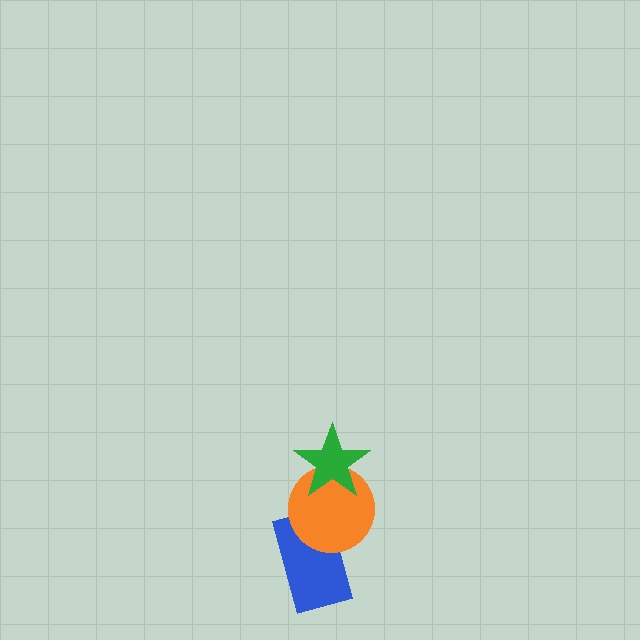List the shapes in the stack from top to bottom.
From top to bottom: the green star, the orange circle, the blue rectangle.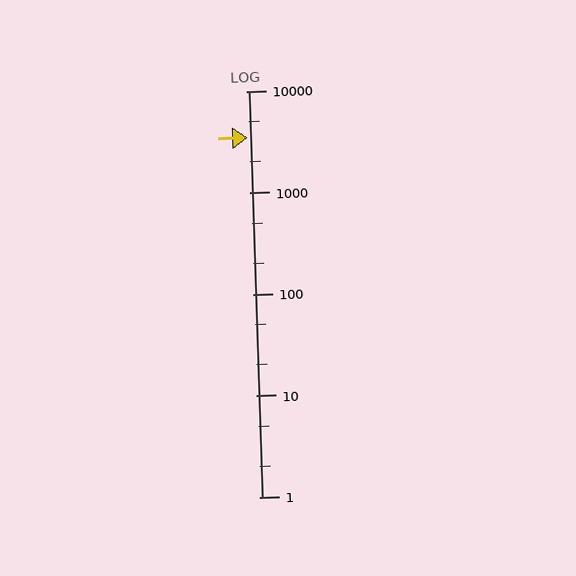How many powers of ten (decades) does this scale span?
The scale spans 4 decades, from 1 to 10000.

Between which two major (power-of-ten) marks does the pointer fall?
The pointer is between 1000 and 10000.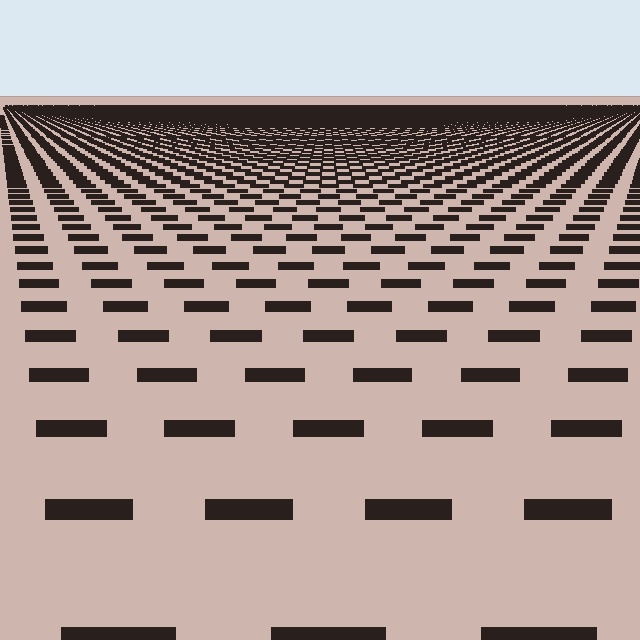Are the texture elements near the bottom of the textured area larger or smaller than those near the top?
Larger. Near the bottom, elements are closer to the viewer and appear at a bigger on-screen size.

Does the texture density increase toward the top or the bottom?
Density increases toward the top.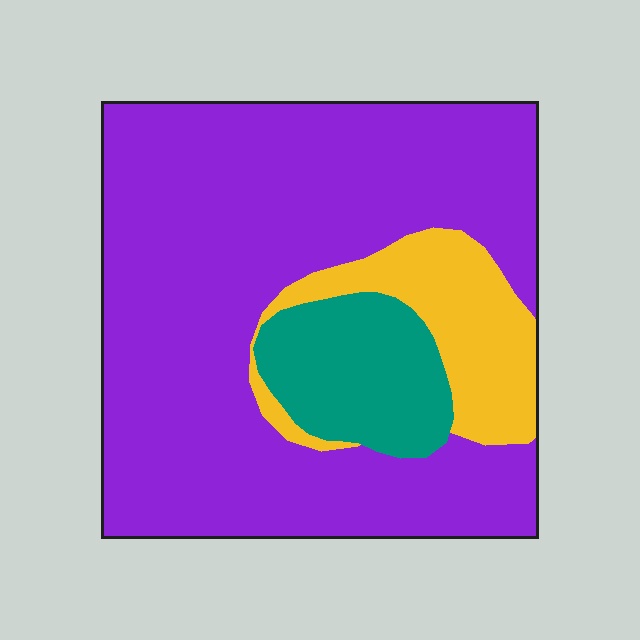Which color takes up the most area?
Purple, at roughly 75%.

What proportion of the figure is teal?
Teal covers around 15% of the figure.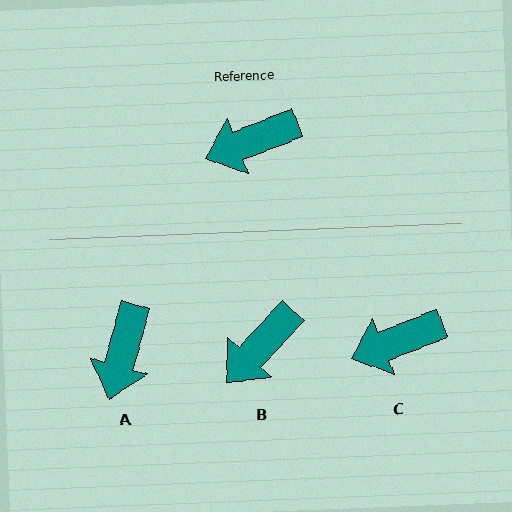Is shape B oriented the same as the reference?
No, it is off by about 26 degrees.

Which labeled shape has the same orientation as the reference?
C.